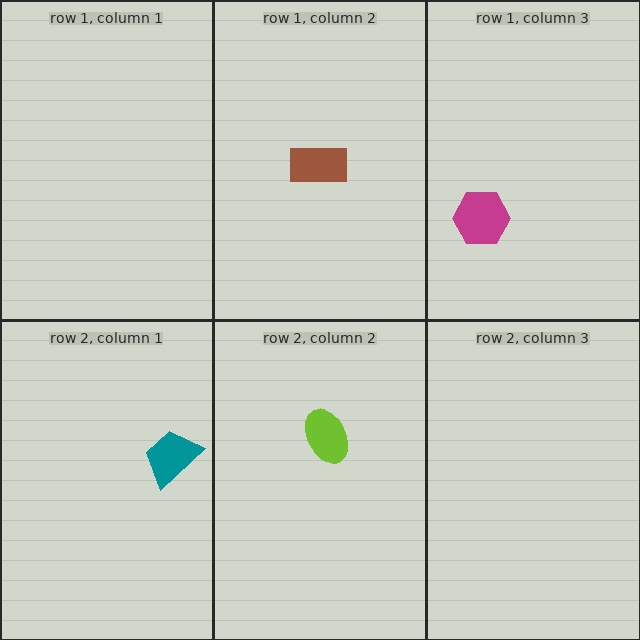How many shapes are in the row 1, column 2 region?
1.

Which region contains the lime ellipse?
The row 2, column 2 region.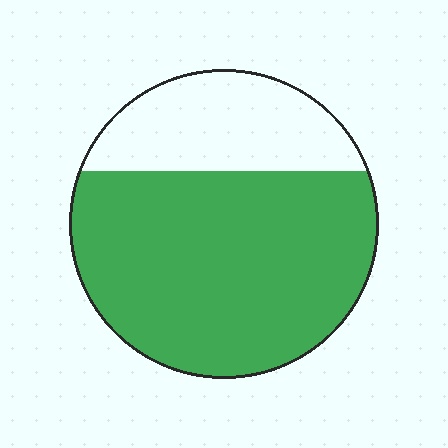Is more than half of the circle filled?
Yes.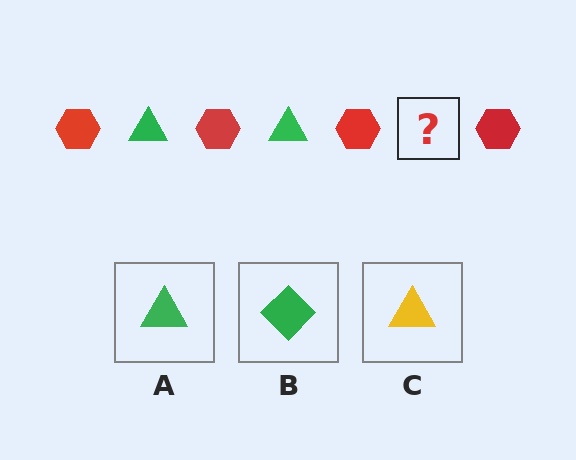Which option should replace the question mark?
Option A.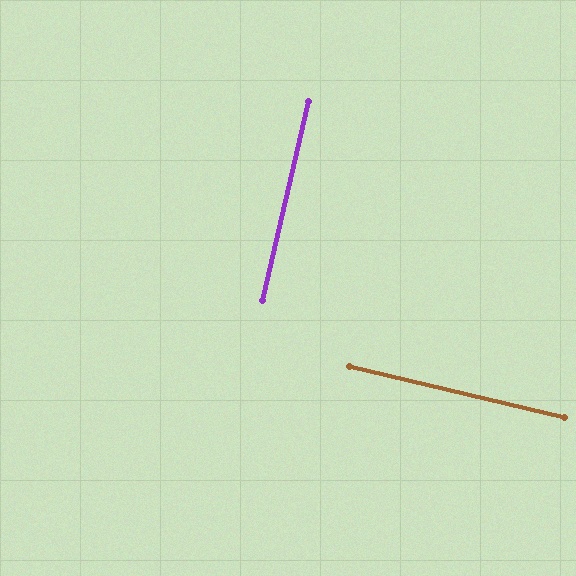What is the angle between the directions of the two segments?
Approximately 90 degrees.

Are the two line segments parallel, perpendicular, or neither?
Perpendicular — they meet at approximately 90°.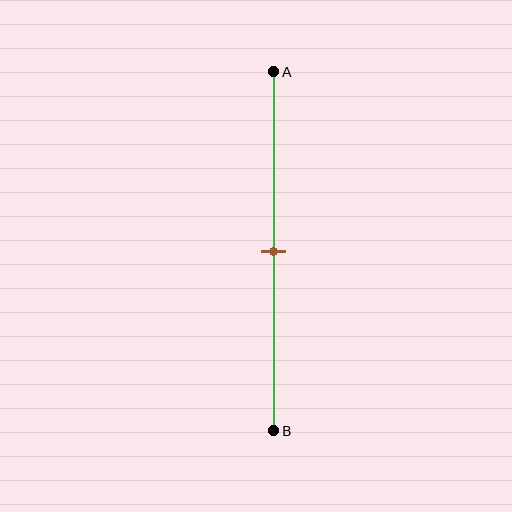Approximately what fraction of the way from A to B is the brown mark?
The brown mark is approximately 50% of the way from A to B.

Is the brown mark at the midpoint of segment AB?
Yes, the mark is approximately at the midpoint.